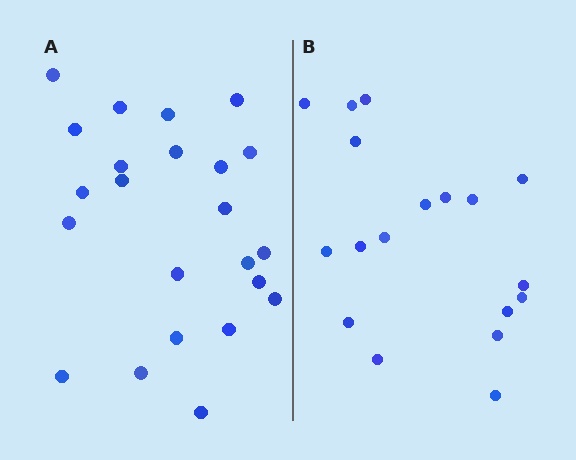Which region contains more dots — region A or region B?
Region A (the left region) has more dots.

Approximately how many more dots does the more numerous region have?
Region A has about 5 more dots than region B.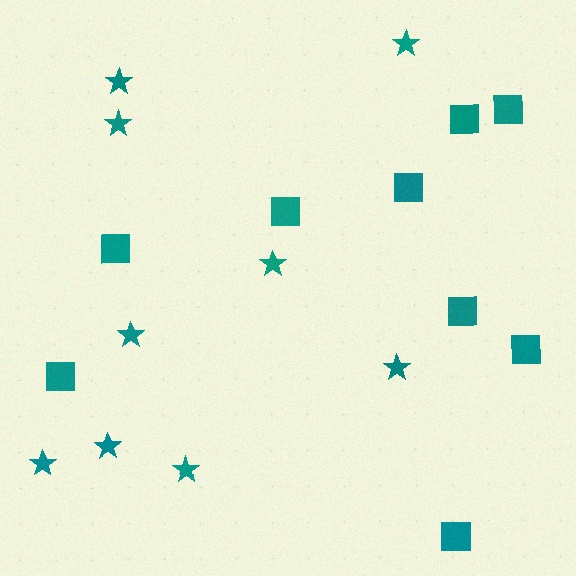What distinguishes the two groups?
There are 2 groups: one group of stars (9) and one group of squares (9).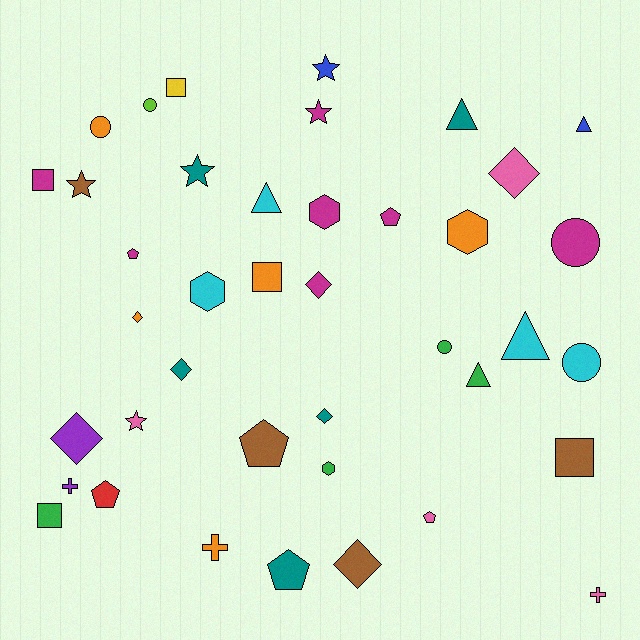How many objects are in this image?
There are 40 objects.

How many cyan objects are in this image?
There are 4 cyan objects.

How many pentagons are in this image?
There are 6 pentagons.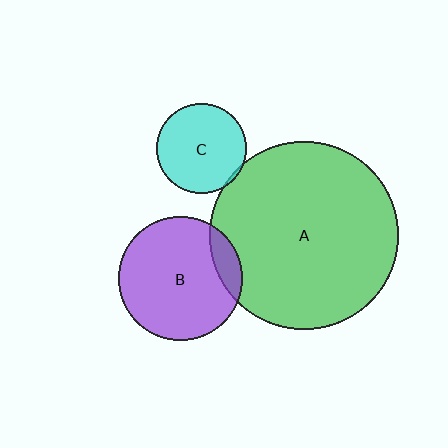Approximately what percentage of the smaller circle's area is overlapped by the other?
Approximately 5%.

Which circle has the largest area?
Circle A (green).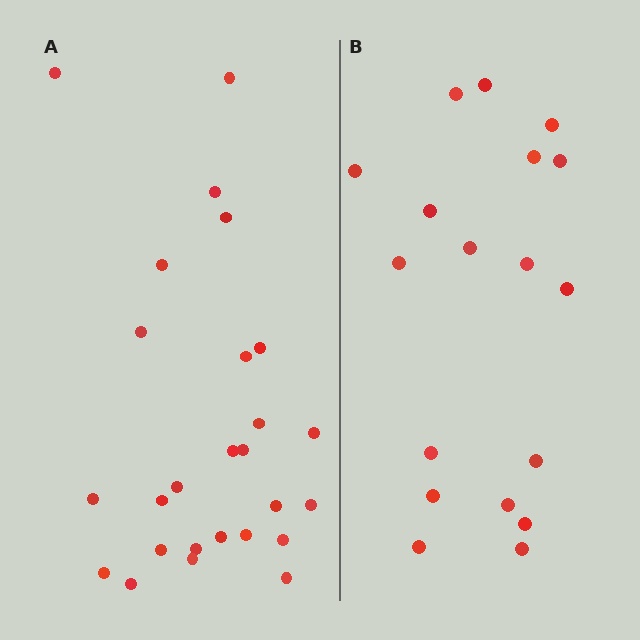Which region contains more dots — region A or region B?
Region A (the left region) has more dots.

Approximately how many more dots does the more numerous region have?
Region A has roughly 8 or so more dots than region B.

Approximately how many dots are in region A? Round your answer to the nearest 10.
About 30 dots. (The exact count is 26, which rounds to 30.)